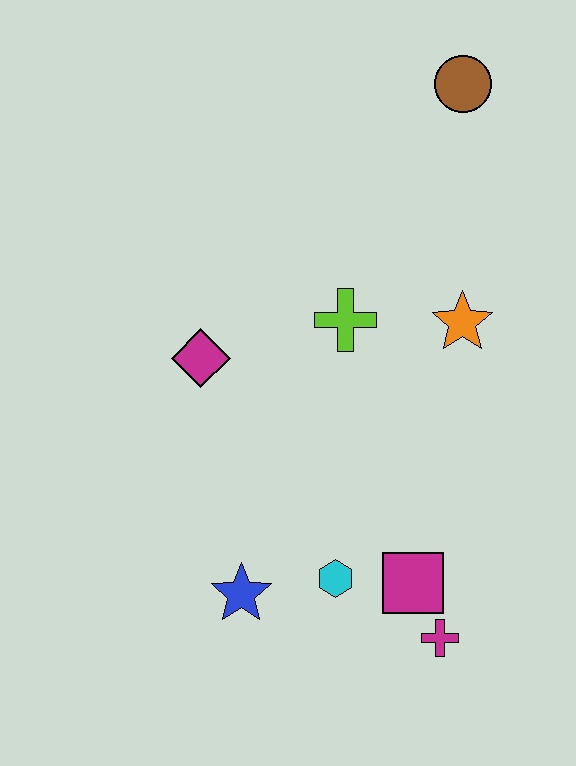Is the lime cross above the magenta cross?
Yes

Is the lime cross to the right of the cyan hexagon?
Yes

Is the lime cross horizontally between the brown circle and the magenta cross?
No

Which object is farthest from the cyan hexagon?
The brown circle is farthest from the cyan hexagon.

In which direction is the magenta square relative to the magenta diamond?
The magenta square is below the magenta diamond.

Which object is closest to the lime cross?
The orange star is closest to the lime cross.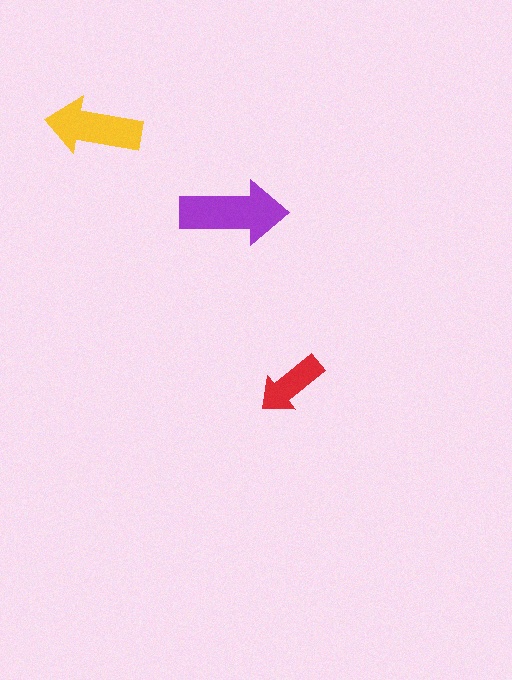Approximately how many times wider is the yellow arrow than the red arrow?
About 1.5 times wider.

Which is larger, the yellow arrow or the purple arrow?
The purple one.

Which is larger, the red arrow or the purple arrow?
The purple one.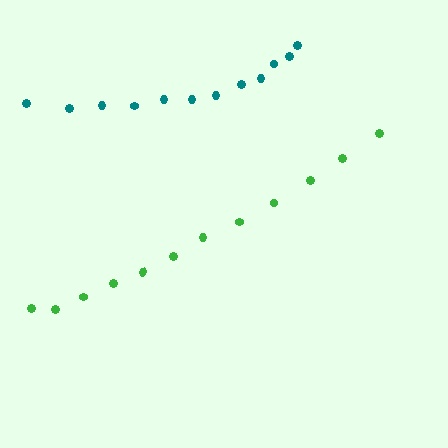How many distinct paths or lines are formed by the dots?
There are 2 distinct paths.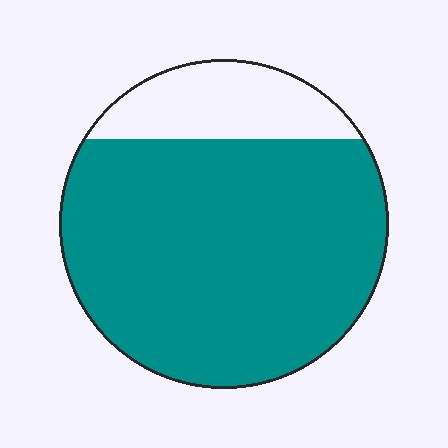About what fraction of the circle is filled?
About four fifths (4/5).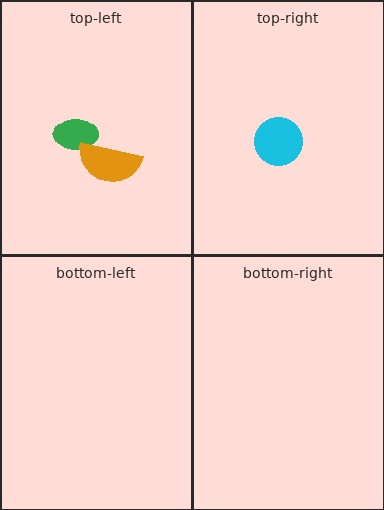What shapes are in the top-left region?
The green ellipse, the orange semicircle.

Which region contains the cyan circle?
The top-right region.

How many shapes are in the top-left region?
2.